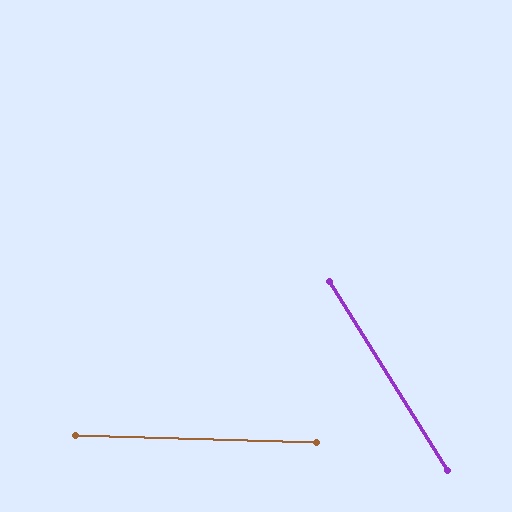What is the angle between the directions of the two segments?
Approximately 57 degrees.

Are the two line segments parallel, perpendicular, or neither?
Neither parallel nor perpendicular — they differ by about 57°.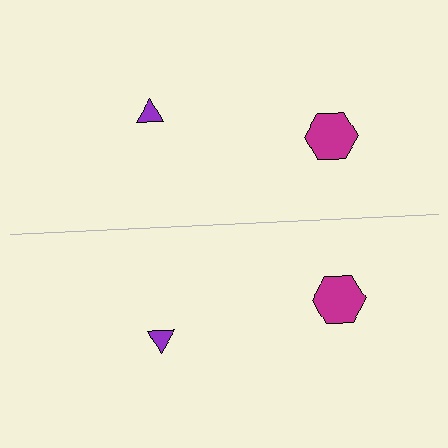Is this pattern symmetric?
Yes, this pattern has bilateral (reflection) symmetry.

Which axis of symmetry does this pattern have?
The pattern has a horizontal axis of symmetry running through the center of the image.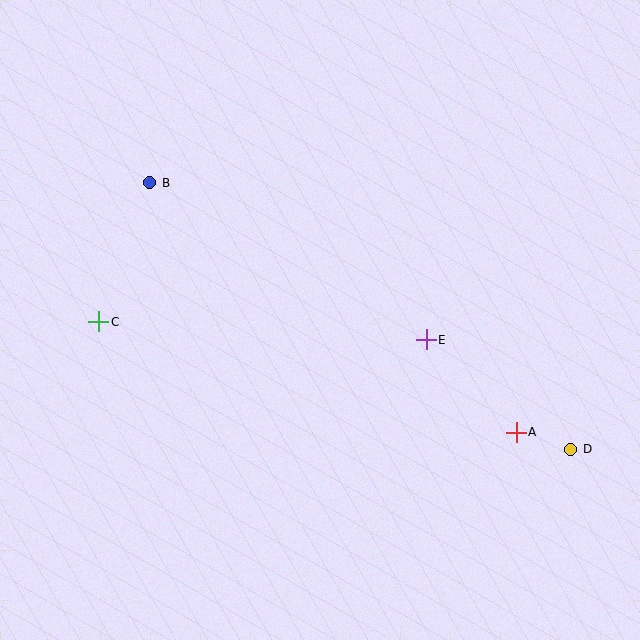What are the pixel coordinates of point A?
Point A is at (516, 432).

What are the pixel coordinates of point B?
Point B is at (150, 183).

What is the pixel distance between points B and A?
The distance between B and A is 443 pixels.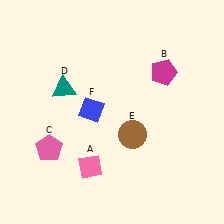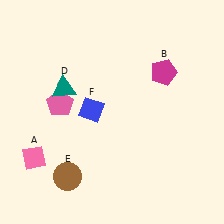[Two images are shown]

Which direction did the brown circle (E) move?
The brown circle (E) moved left.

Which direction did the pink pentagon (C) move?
The pink pentagon (C) moved up.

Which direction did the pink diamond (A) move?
The pink diamond (A) moved left.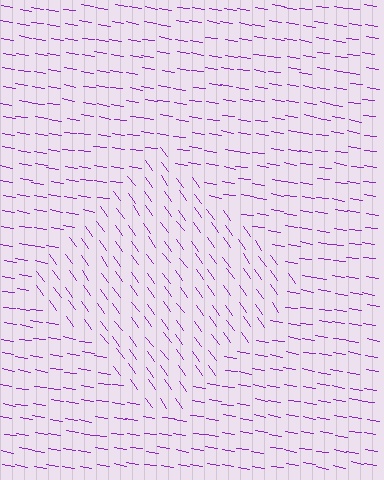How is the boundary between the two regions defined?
The boundary is defined purely by a change in line orientation (approximately 45 degrees difference). All lines are the same color and thickness.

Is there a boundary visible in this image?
Yes, there is a texture boundary formed by a change in line orientation.